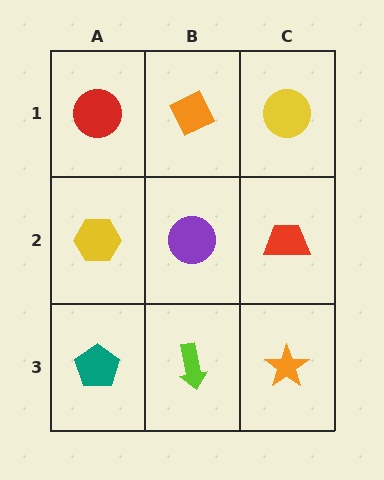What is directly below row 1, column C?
A red trapezoid.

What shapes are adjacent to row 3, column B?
A purple circle (row 2, column B), a teal pentagon (row 3, column A), an orange star (row 3, column C).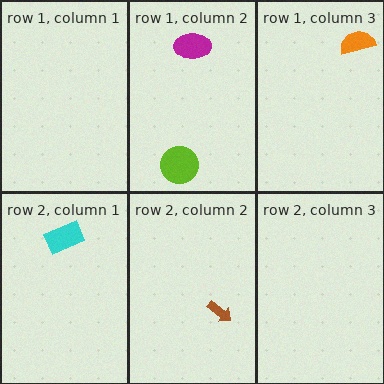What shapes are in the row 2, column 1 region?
The cyan rectangle.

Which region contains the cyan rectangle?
The row 2, column 1 region.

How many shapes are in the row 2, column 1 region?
1.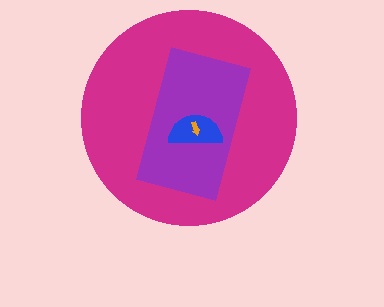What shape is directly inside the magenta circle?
The purple rectangle.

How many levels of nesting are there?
4.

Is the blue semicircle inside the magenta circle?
Yes.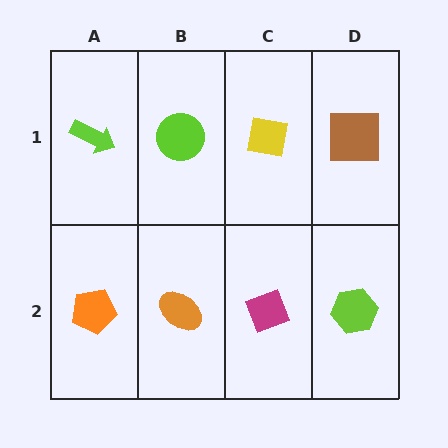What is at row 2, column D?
A lime hexagon.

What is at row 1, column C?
A yellow square.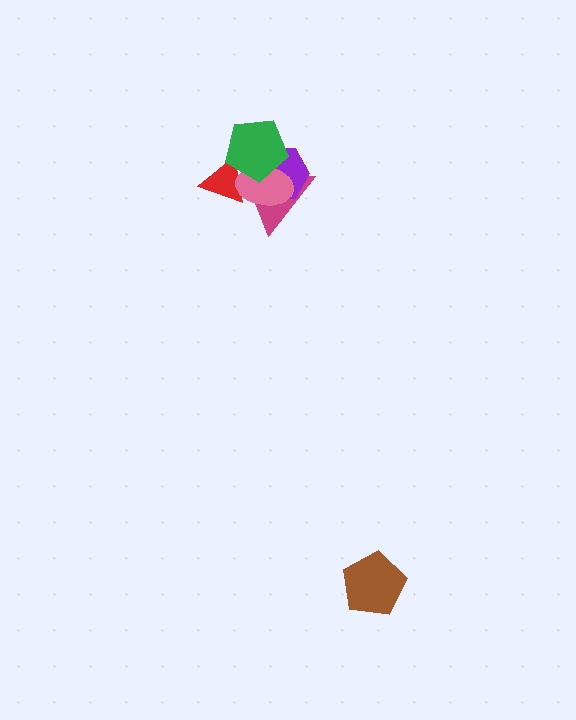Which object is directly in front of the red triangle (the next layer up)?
The magenta triangle is directly in front of the red triangle.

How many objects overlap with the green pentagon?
4 objects overlap with the green pentagon.